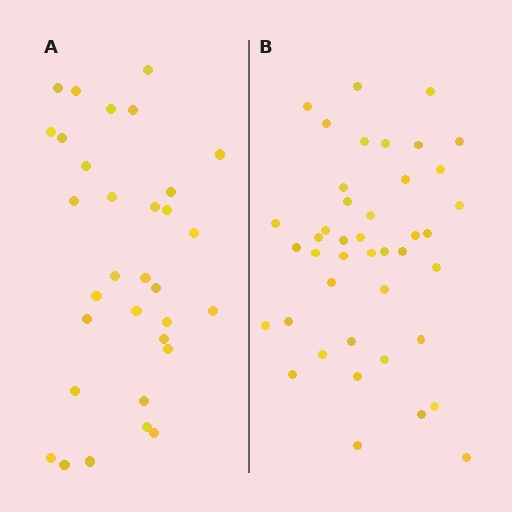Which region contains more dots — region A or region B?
Region B (the right region) has more dots.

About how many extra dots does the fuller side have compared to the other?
Region B has roughly 10 or so more dots than region A.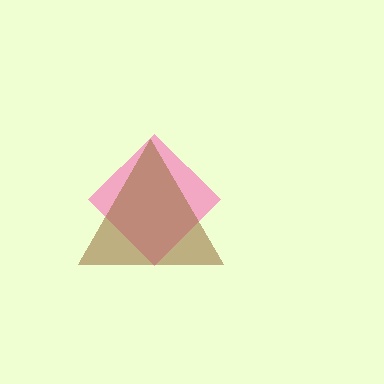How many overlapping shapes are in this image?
There are 2 overlapping shapes in the image.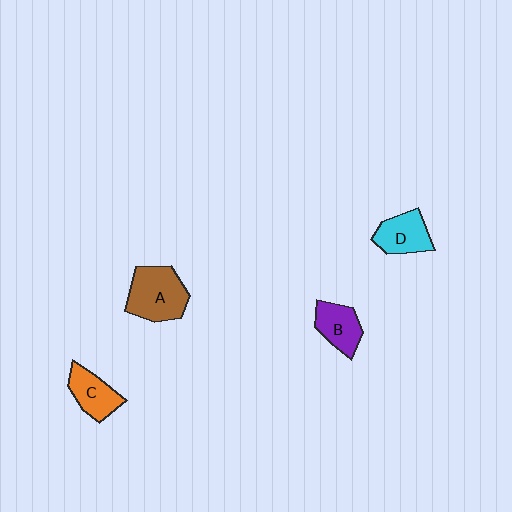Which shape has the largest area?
Shape A (brown).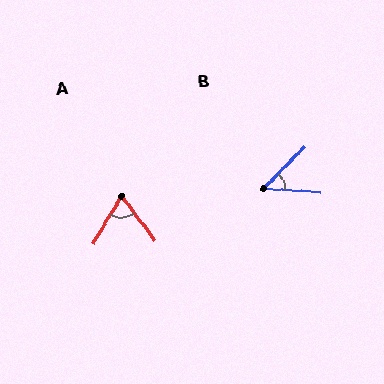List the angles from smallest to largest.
B (49°), A (67°).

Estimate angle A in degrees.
Approximately 67 degrees.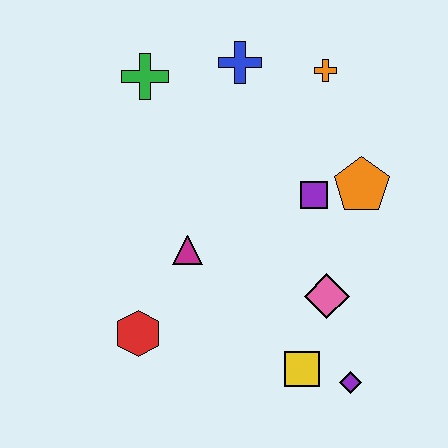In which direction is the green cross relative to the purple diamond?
The green cross is above the purple diamond.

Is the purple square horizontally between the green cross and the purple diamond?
Yes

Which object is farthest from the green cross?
The purple diamond is farthest from the green cross.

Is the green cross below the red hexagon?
No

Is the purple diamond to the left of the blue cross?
No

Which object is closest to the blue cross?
The orange cross is closest to the blue cross.